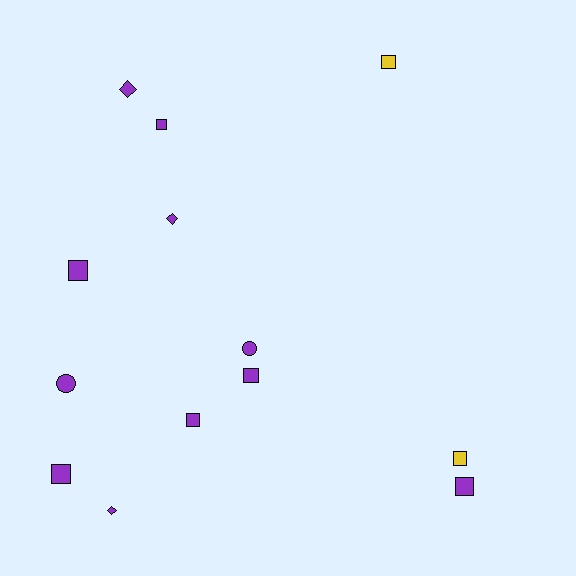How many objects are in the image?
There are 13 objects.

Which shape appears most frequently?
Square, with 8 objects.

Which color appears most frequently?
Purple, with 11 objects.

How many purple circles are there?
There are 2 purple circles.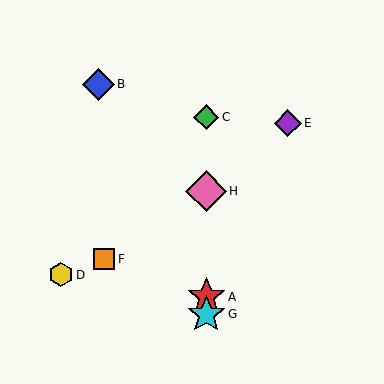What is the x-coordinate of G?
Object G is at x≈206.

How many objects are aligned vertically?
4 objects (A, C, G, H) are aligned vertically.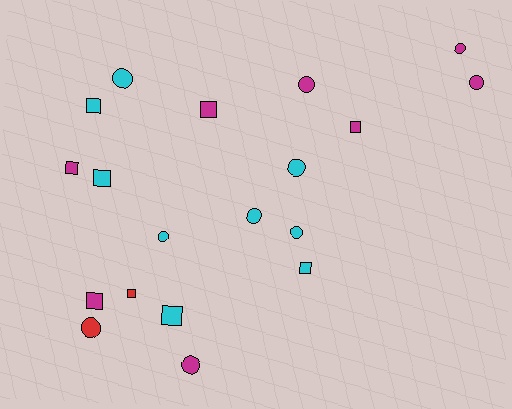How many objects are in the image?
There are 19 objects.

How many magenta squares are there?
There are 4 magenta squares.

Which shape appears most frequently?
Circle, with 10 objects.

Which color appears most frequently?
Cyan, with 9 objects.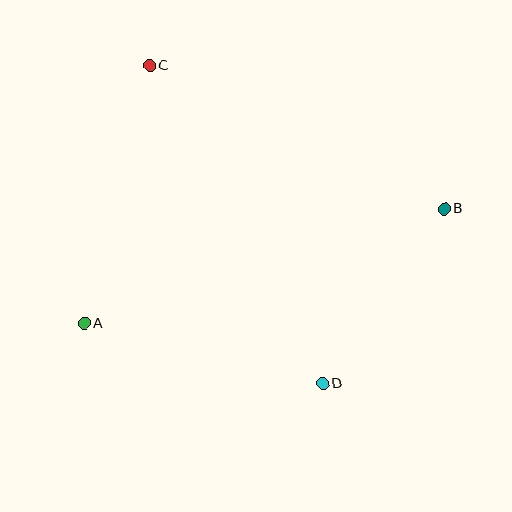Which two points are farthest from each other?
Points A and B are farthest from each other.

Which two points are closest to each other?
Points B and D are closest to each other.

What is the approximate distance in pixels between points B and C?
The distance between B and C is approximately 328 pixels.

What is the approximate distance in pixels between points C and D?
The distance between C and D is approximately 362 pixels.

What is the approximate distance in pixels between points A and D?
The distance between A and D is approximately 246 pixels.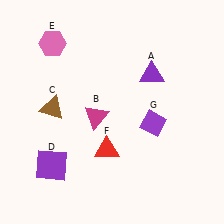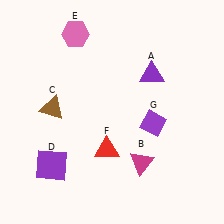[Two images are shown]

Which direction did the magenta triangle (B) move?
The magenta triangle (B) moved down.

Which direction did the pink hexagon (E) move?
The pink hexagon (E) moved right.